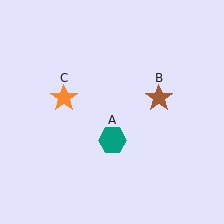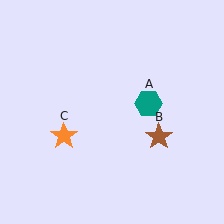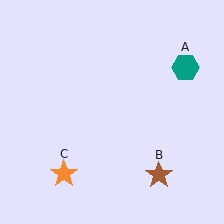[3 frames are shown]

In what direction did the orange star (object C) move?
The orange star (object C) moved down.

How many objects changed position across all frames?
3 objects changed position: teal hexagon (object A), brown star (object B), orange star (object C).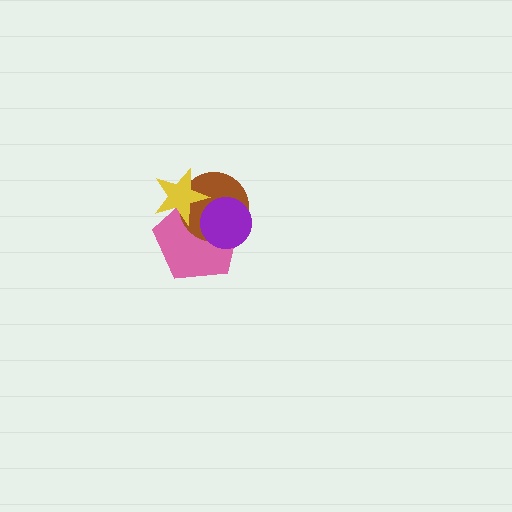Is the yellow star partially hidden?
No, no other shape covers it.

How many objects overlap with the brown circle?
3 objects overlap with the brown circle.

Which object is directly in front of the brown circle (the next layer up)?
The yellow star is directly in front of the brown circle.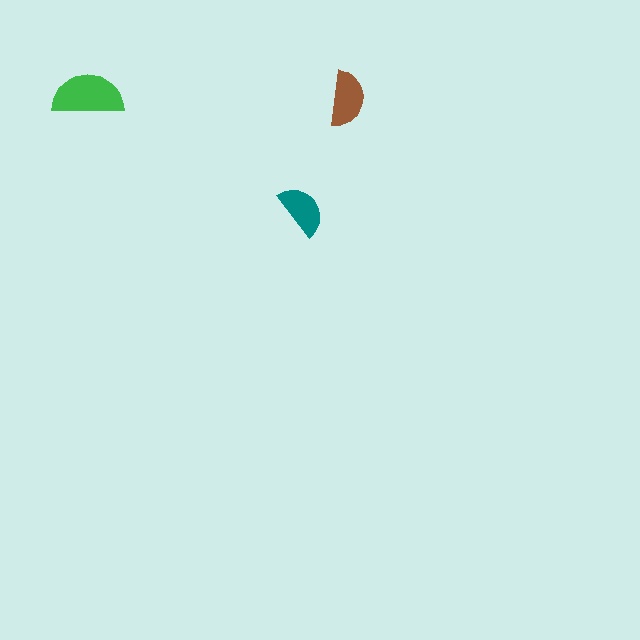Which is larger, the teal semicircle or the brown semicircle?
The brown one.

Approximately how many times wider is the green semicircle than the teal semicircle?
About 1.5 times wider.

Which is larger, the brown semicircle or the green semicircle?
The green one.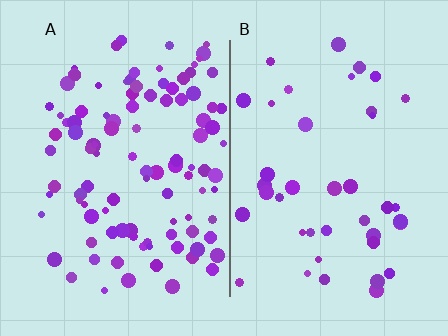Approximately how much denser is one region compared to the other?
Approximately 2.6× — region A over region B.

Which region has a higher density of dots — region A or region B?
A (the left).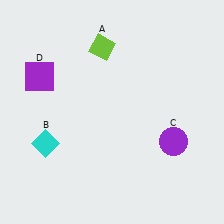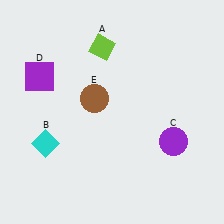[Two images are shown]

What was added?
A brown circle (E) was added in Image 2.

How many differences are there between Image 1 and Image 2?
There is 1 difference between the two images.